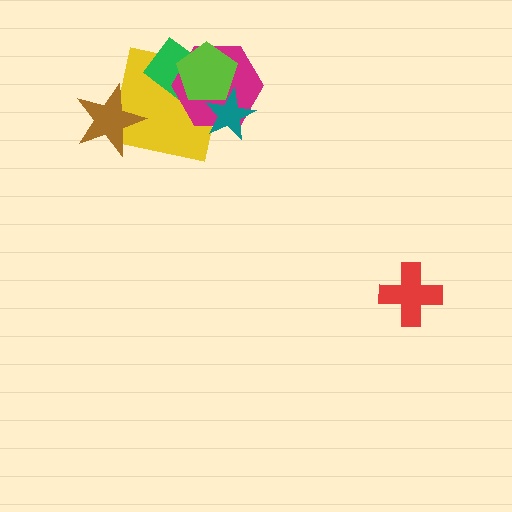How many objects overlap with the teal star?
4 objects overlap with the teal star.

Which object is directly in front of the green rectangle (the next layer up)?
The magenta hexagon is directly in front of the green rectangle.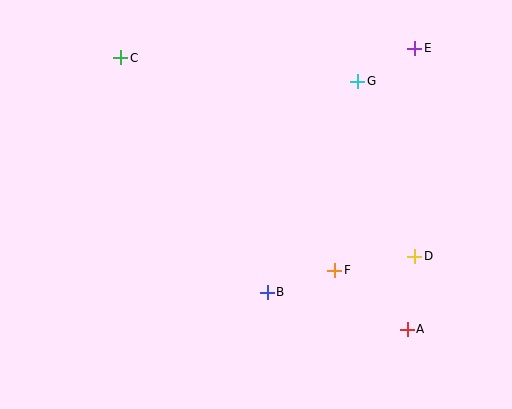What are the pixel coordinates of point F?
Point F is at (335, 270).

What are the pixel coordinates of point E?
Point E is at (415, 48).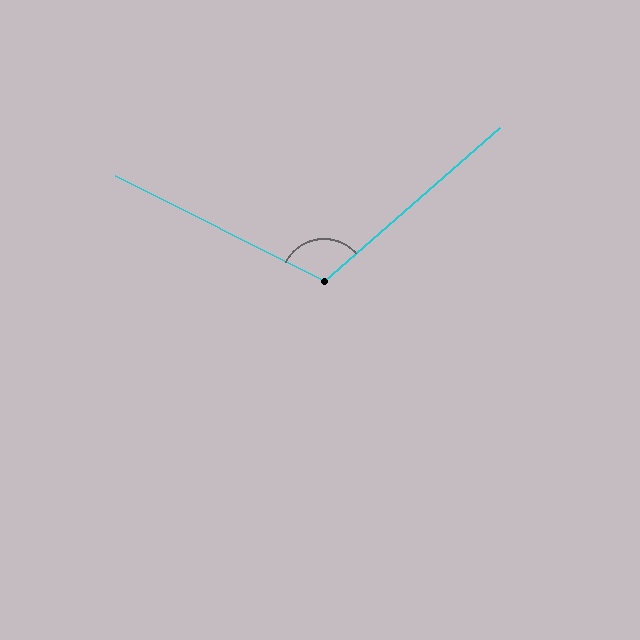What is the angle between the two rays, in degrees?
Approximately 112 degrees.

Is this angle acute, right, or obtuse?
It is obtuse.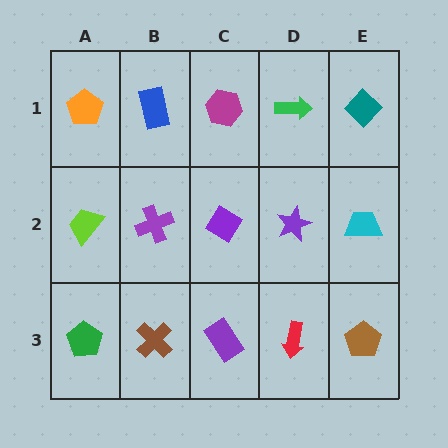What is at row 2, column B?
A purple cross.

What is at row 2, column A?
A lime trapezoid.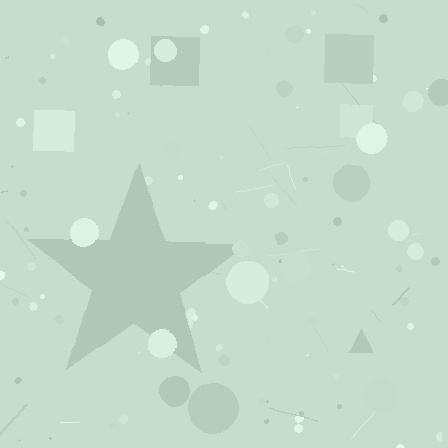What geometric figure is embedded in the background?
A star is embedded in the background.